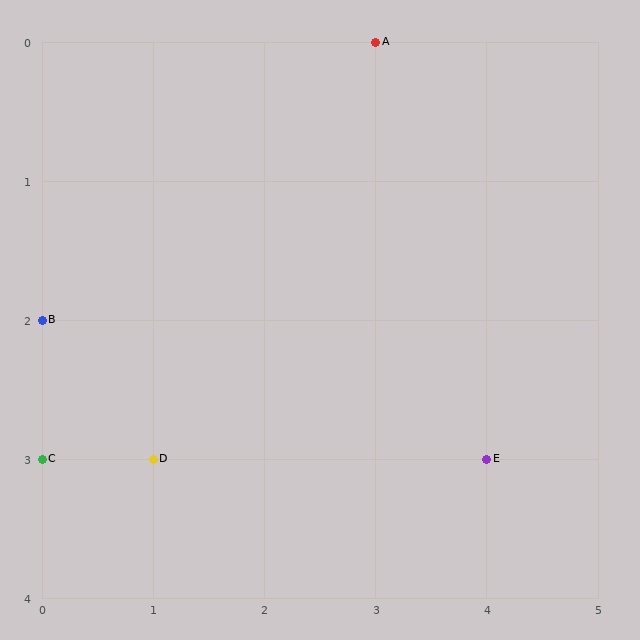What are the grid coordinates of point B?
Point B is at grid coordinates (0, 2).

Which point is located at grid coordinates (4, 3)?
Point E is at (4, 3).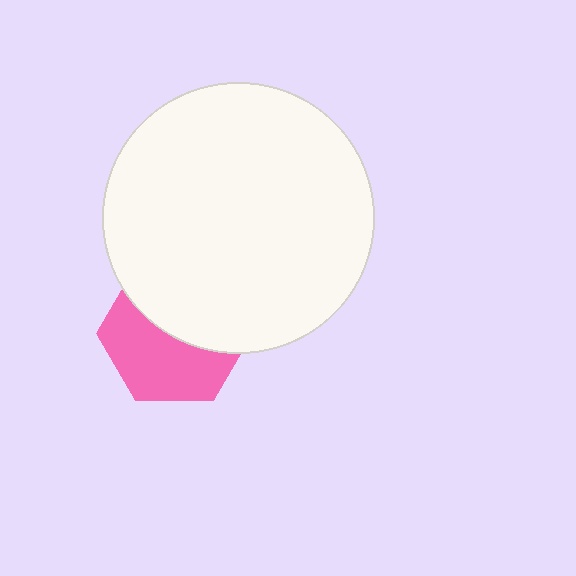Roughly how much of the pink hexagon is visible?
About half of it is visible (roughly 52%).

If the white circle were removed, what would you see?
You would see the complete pink hexagon.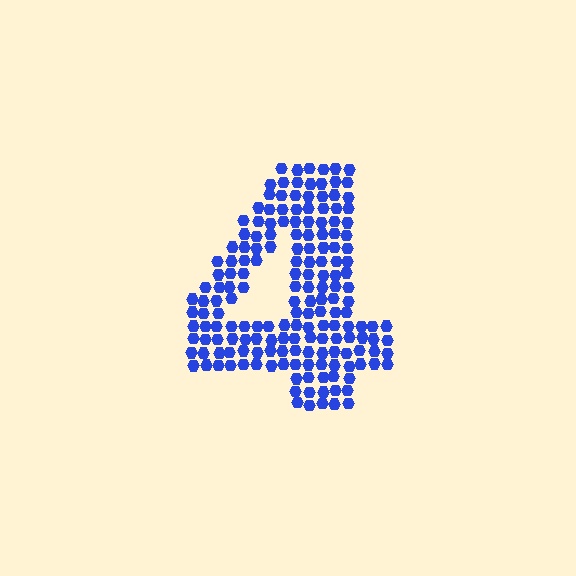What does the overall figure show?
The overall figure shows the digit 4.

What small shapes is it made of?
It is made of small hexagons.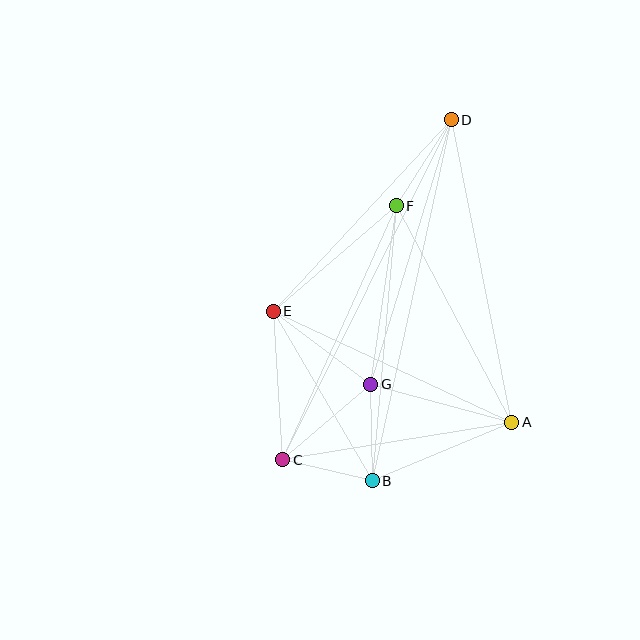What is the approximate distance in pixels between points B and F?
The distance between B and F is approximately 276 pixels.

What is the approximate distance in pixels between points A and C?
The distance between A and C is approximately 232 pixels.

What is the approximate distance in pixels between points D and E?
The distance between D and E is approximately 262 pixels.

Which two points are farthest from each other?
Points C and D are farthest from each other.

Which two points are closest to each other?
Points B and C are closest to each other.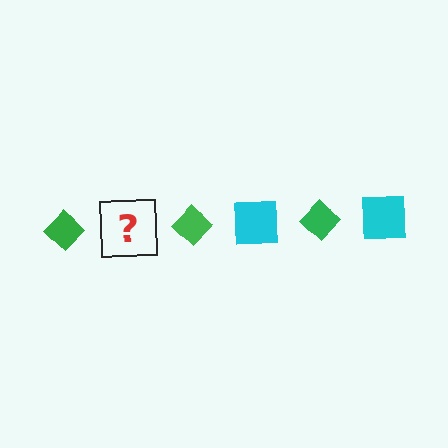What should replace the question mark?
The question mark should be replaced with a cyan square.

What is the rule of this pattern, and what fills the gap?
The rule is that the pattern alternates between green diamond and cyan square. The gap should be filled with a cyan square.